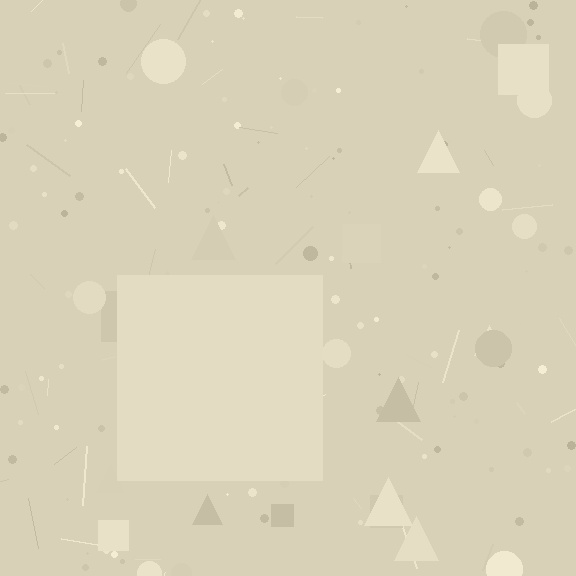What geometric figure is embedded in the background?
A square is embedded in the background.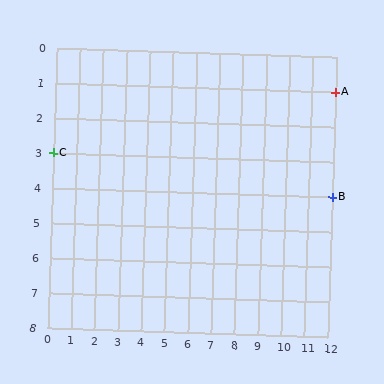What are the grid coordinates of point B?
Point B is at grid coordinates (12, 4).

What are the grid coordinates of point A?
Point A is at grid coordinates (12, 1).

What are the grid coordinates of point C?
Point C is at grid coordinates (0, 3).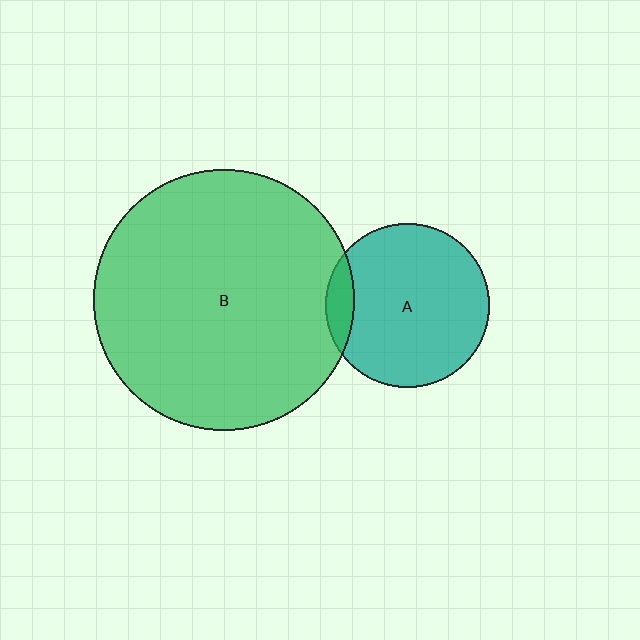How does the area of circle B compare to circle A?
Approximately 2.5 times.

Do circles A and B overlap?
Yes.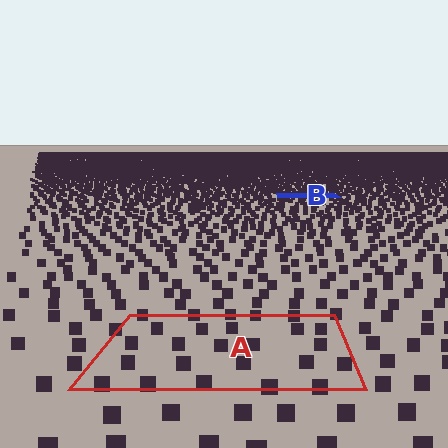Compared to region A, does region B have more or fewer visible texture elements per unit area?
Region B has more texture elements per unit area — they are packed more densely because it is farther away.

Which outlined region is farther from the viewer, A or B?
Region B is farther from the viewer — the texture elements inside it appear smaller and more densely packed.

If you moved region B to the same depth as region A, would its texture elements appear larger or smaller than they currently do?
They would appear larger. At a closer depth, the same texture elements are projected at a bigger on-screen size.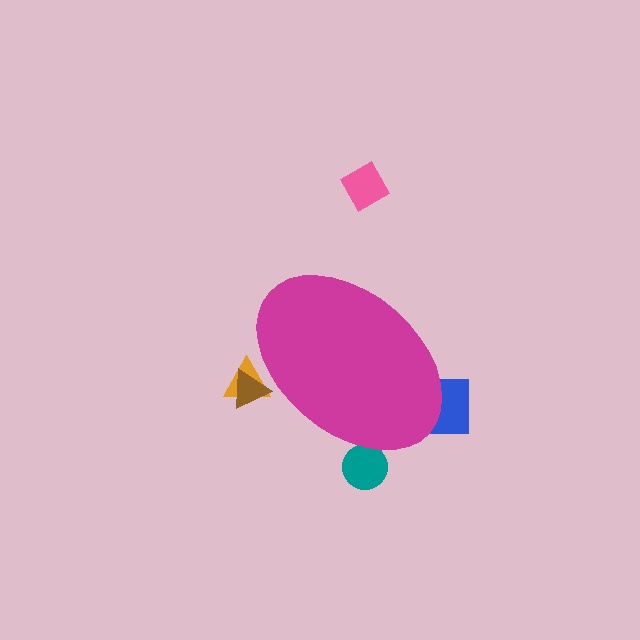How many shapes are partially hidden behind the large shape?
4 shapes are partially hidden.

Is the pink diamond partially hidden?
No, the pink diamond is fully visible.